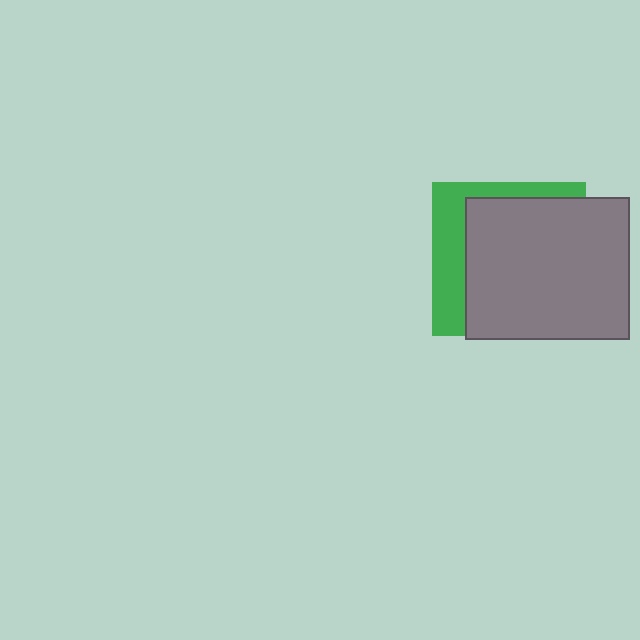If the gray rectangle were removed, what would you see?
You would see the complete green square.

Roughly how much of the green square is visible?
A small part of it is visible (roughly 30%).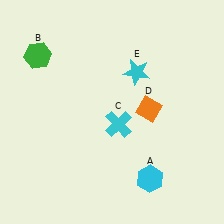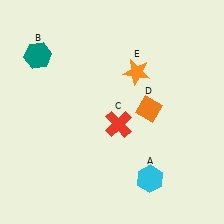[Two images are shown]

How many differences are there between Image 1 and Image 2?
There are 3 differences between the two images.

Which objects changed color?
B changed from green to teal. C changed from cyan to red. E changed from cyan to orange.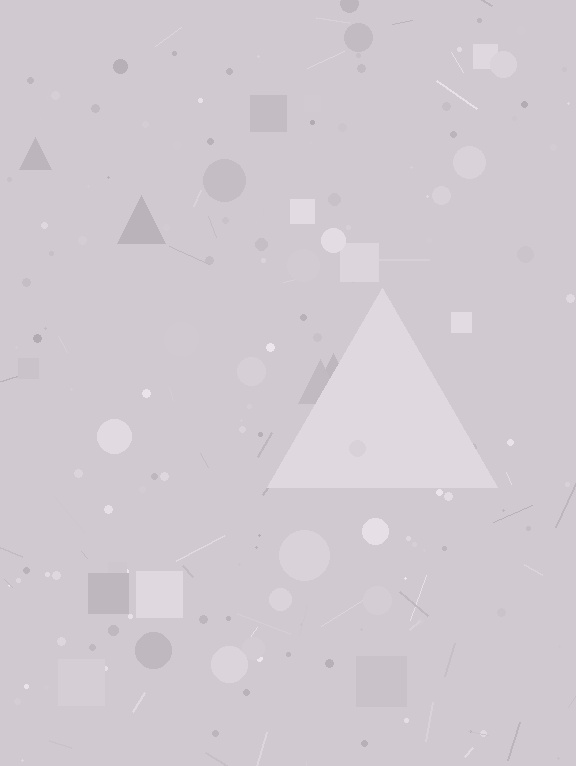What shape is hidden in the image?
A triangle is hidden in the image.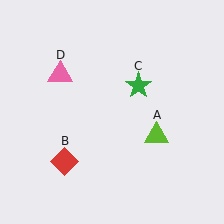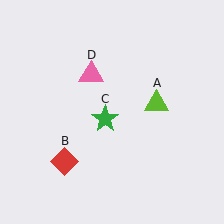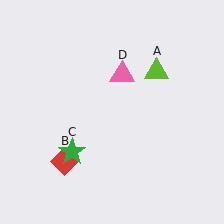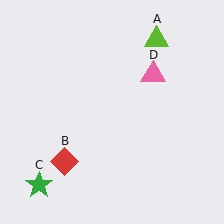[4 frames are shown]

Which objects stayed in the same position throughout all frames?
Red diamond (object B) remained stationary.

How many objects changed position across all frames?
3 objects changed position: lime triangle (object A), green star (object C), pink triangle (object D).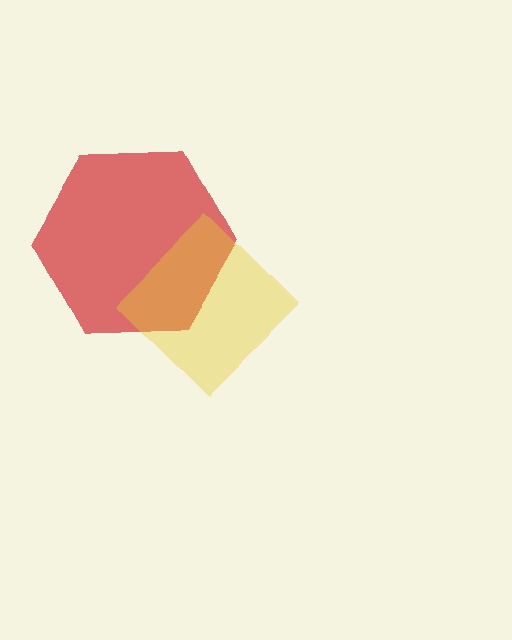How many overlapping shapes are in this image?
There are 2 overlapping shapes in the image.